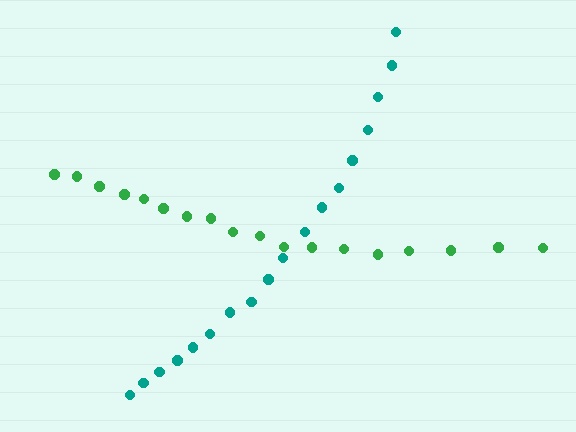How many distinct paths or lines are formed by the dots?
There are 2 distinct paths.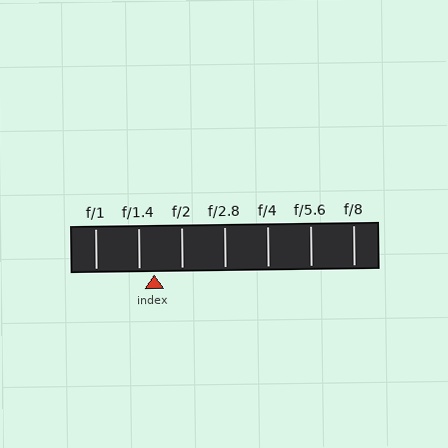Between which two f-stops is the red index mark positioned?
The index mark is between f/1.4 and f/2.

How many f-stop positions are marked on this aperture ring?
There are 7 f-stop positions marked.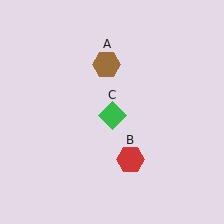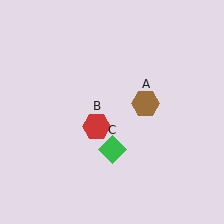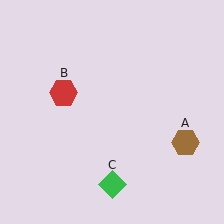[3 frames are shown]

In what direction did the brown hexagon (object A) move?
The brown hexagon (object A) moved down and to the right.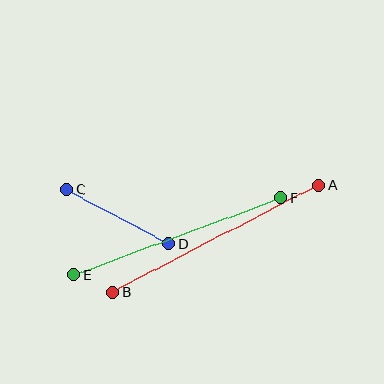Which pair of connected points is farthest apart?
Points A and B are farthest apart.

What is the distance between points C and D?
The distance is approximately 116 pixels.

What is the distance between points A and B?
The distance is approximately 233 pixels.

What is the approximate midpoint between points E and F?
The midpoint is at approximately (177, 236) pixels.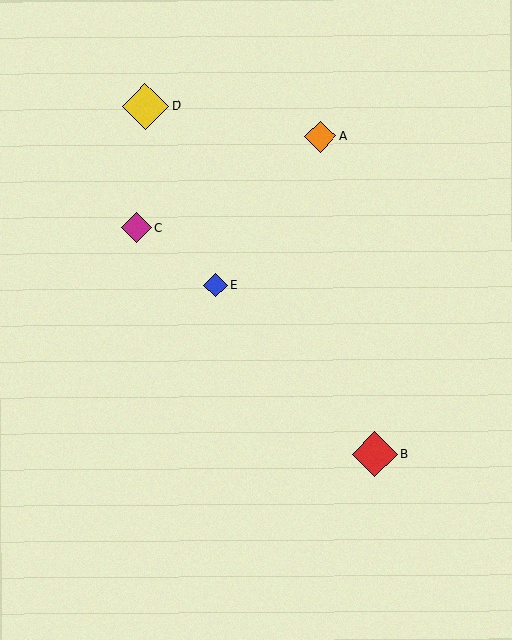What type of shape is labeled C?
Shape C is a magenta diamond.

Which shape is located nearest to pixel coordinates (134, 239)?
The magenta diamond (labeled C) at (137, 227) is nearest to that location.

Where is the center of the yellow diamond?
The center of the yellow diamond is at (145, 106).